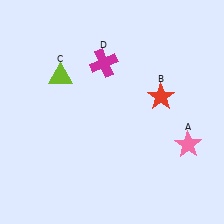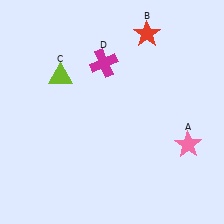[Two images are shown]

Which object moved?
The red star (B) moved up.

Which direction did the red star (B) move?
The red star (B) moved up.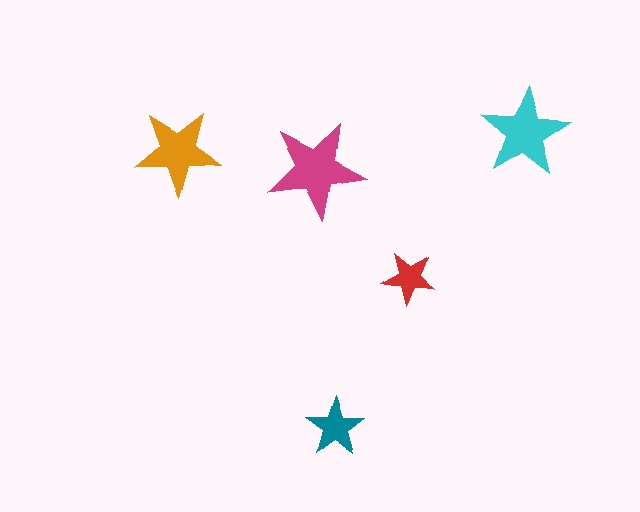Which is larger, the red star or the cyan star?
The cyan one.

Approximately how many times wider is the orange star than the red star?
About 1.5 times wider.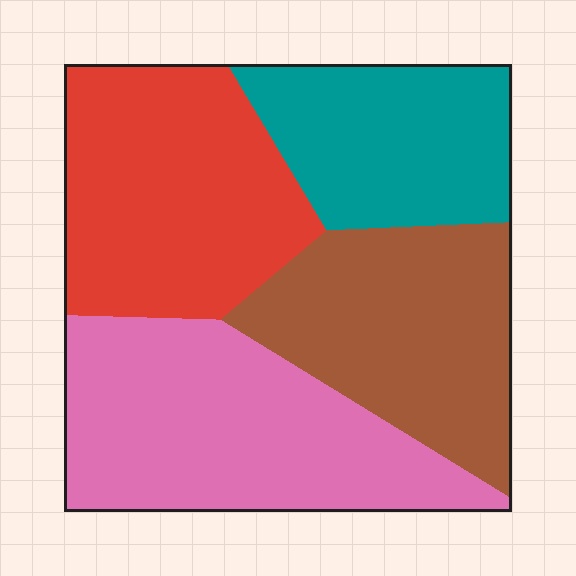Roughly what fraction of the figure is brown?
Brown covers about 25% of the figure.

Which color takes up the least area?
Teal, at roughly 20%.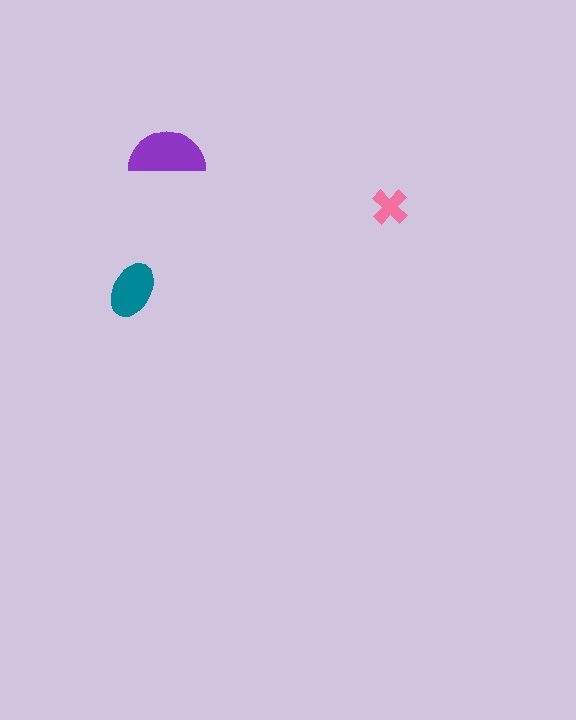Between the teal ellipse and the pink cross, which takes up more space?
The teal ellipse.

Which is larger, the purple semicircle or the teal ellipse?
The purple semicircle.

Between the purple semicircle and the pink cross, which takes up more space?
The purple semicircle.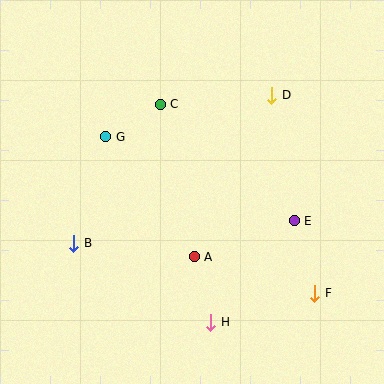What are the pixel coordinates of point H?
Point H is at (211, 322).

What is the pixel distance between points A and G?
The distance between A and G is 149 pixels.